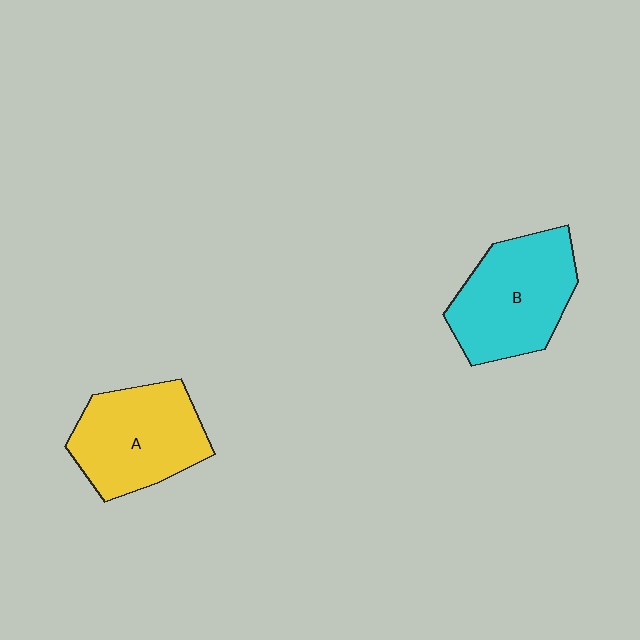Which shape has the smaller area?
Shape A (yellow).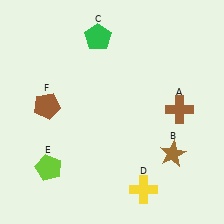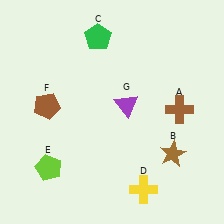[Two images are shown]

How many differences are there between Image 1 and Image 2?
There is 1 difference between the two images.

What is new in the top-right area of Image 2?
A purple triangle (G) was added in the top-right area of Image 2.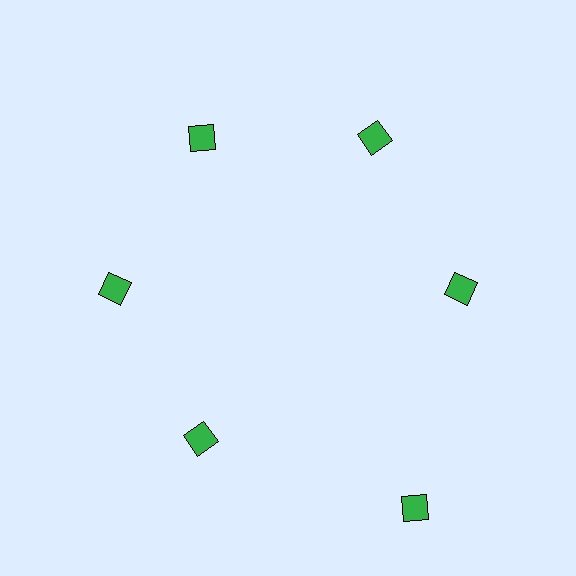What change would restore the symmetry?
The symmetry would be restored by moving it inward, back onto the ring so that all 6 diamonds sit at equal angles and equal distance from the center.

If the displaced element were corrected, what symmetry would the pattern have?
It would have 6-fold rotational symmetry — the pattern would map onto itself every 60 degrees.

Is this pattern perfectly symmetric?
No. The 6 green diamonds are arranged in a ring, but one element near the 5 o'clock position is pushed outward from the center, breaking the 6-fold rotational symmetry.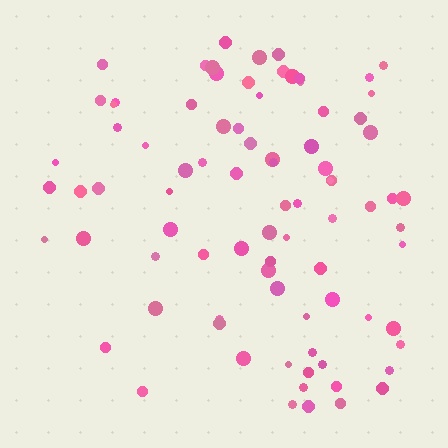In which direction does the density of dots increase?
From left to right, with the right side densest.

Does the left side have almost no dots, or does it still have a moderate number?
Still a moderate number, just noticeably fewer than the right.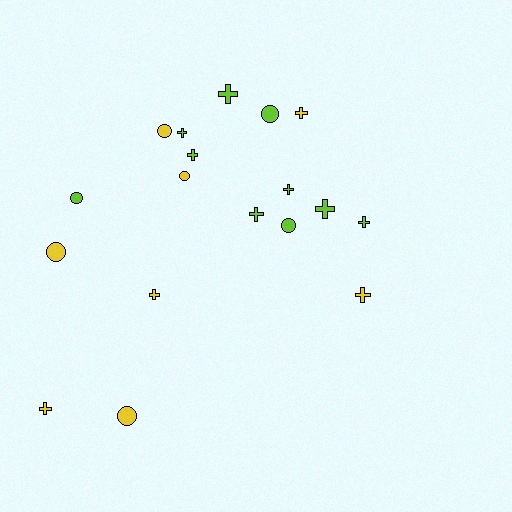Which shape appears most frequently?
Cross, with 11 objects.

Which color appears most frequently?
Lime, with 10 objects.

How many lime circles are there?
There are 3 lime circles.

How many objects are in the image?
There are 18 objects.